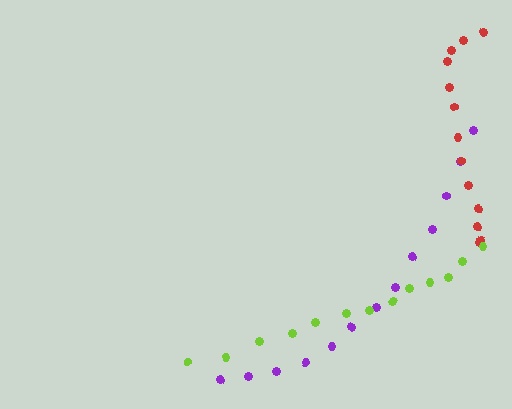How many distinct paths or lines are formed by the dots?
There are 3 distinct paths.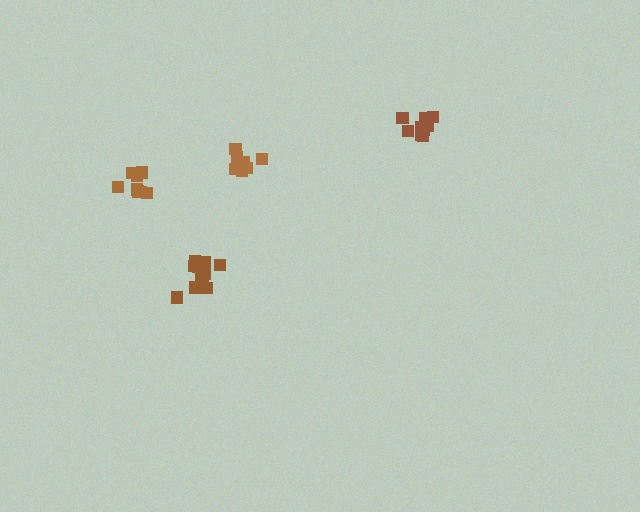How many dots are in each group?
Group 1: 7 dots, Group 2: 12 dots, Group 3: 9 dots, Group 4: 8 dots (36 total).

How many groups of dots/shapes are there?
There are 4 groups.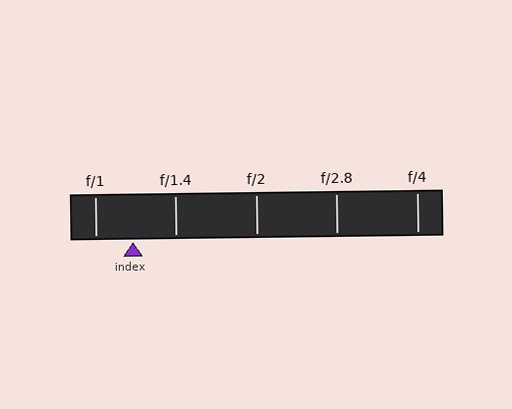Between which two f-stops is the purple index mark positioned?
The index mark is between f/1 and f/1.4.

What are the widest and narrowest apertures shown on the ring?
The widest aperture shown is f/1 and the narrowest is f/4.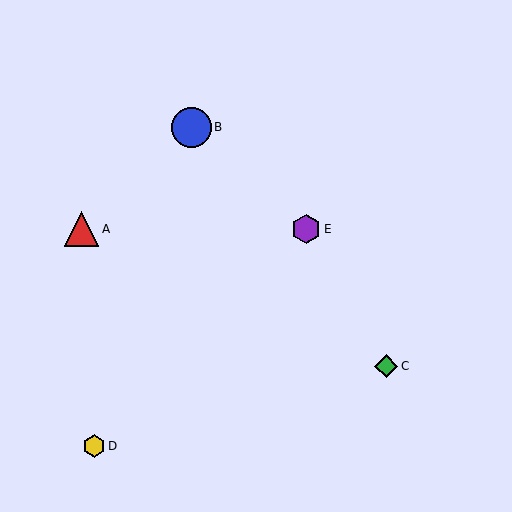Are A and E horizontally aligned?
Yes, both are at y≈229.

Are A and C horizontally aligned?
No, A is at y≈229 and C is at y≈366.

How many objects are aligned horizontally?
2 objects (A, E) are aligned horizontally.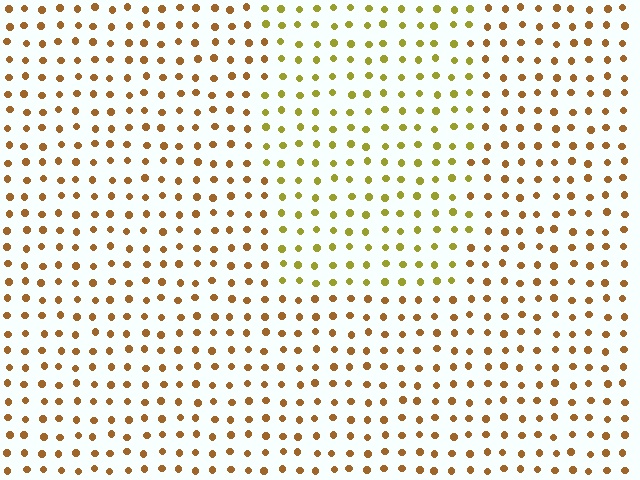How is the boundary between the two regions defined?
The boundary is defined purely by a slight shift in hue (about 33 degrees). Spacing, size, and orientation are identical on both sides.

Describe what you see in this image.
The image is filled with small brown elements in a uniform arrangement. A rectangle-shaped region is visible where the elements are tinted to a slightly different hue, forming a subtle color boundary.